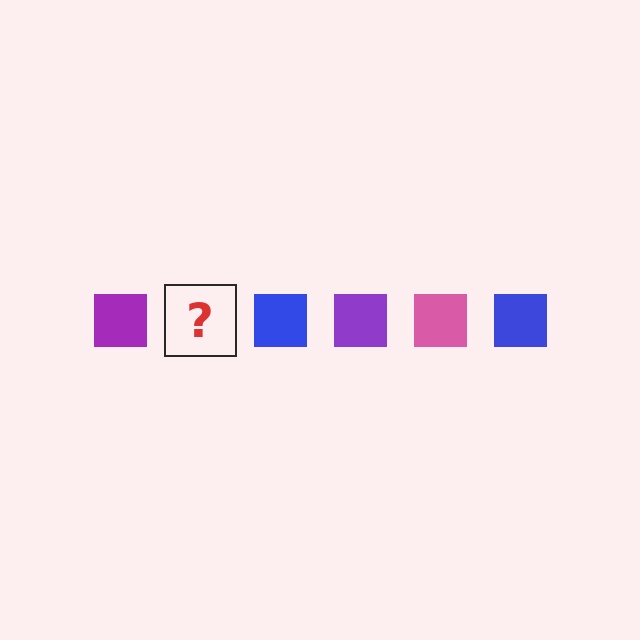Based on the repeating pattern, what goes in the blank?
The blank should be a pink square.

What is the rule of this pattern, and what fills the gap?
The rule is that the pattern cycles through purple, pink, blue squares. The gap should be filled with a pink square.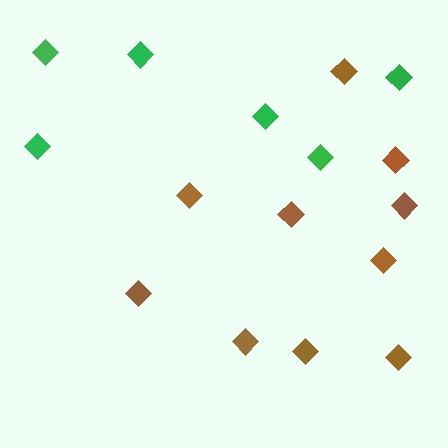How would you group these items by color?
There are 2 groups: one group of green diamonds (6) and one group of brown diamonds (10).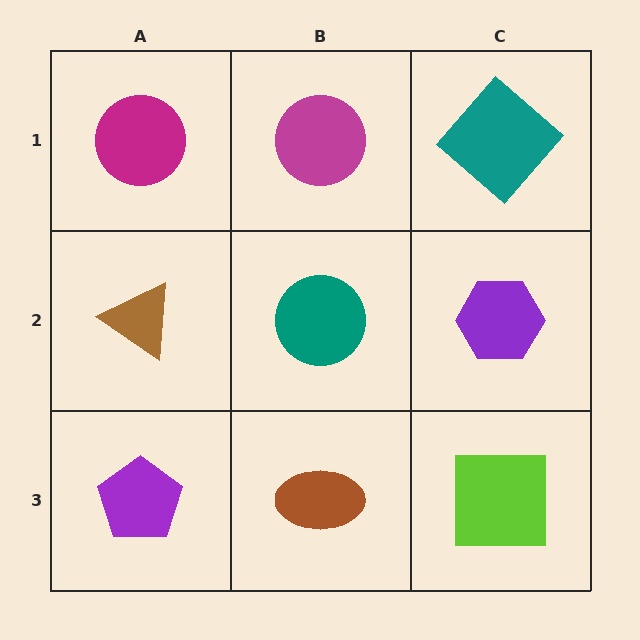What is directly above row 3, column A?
A brown triangle.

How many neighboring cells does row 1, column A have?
2.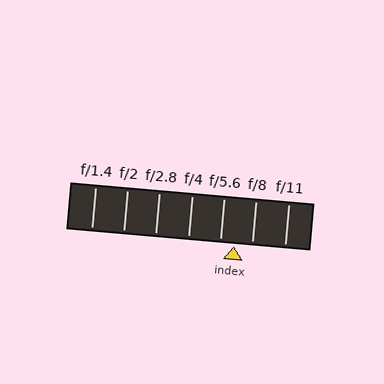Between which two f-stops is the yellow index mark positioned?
The index mark is between f/5.6 and f/8.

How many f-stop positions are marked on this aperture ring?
There are 7 f-stop positions marked.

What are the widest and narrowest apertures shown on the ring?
The widest aperture shown is f/1.4 and the narrowest is f/11.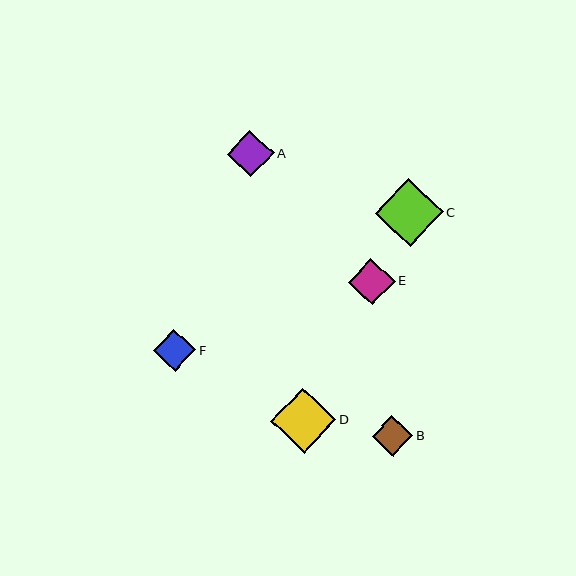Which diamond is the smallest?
Diamond B is the smallest with a size of approximately 41 pixels.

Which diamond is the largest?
Diamond C is the largest with a size of approximately 68 pixels.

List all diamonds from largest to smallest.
From largest to smallest: C, D, E, A, F, B.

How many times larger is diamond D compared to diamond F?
Diamond D is approximately 1.5 times the size of diamond F.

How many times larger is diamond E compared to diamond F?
Diamond E is approximately 1.1 times the size of diamond F.